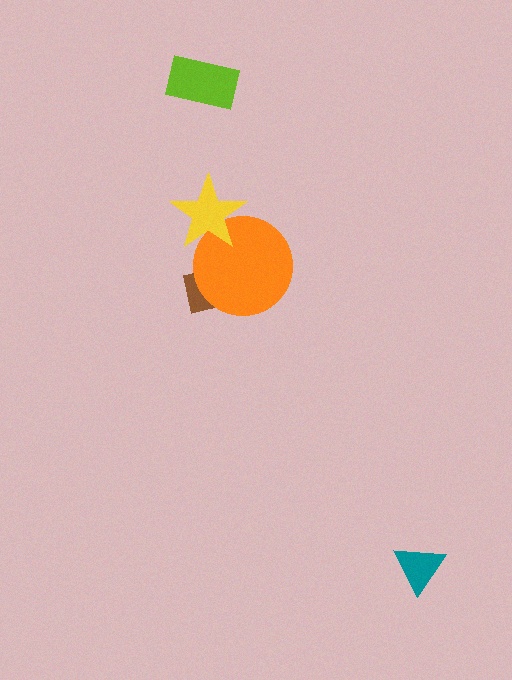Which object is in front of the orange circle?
The yellow star is in front of the orange circle.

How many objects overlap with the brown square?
1 object overlaps with the brown square.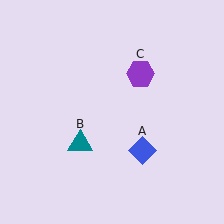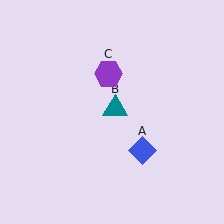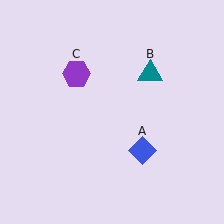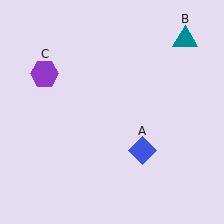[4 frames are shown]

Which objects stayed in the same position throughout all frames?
Blue diamond (object A) remained stationary.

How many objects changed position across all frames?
2 objects changed position: teal triangle (object B), purple hexagon (object C).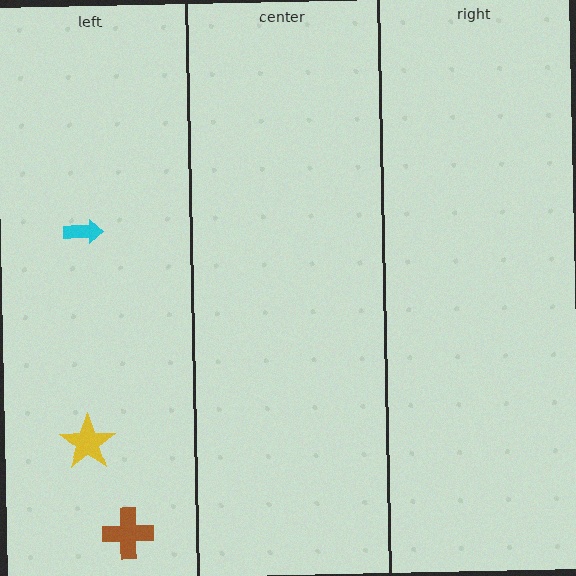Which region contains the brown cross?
The left region.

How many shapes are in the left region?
3.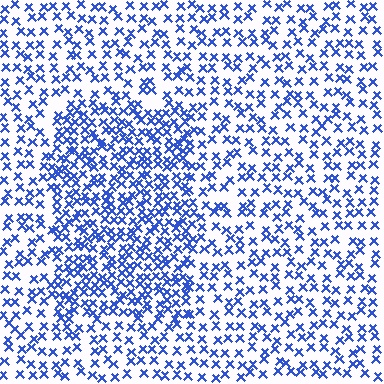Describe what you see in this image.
The image contains small blue elements arranged at two different densities. A rectangle-shaped region is visible where the elements are more densely packed than the surrounding area.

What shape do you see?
I see a rectangle.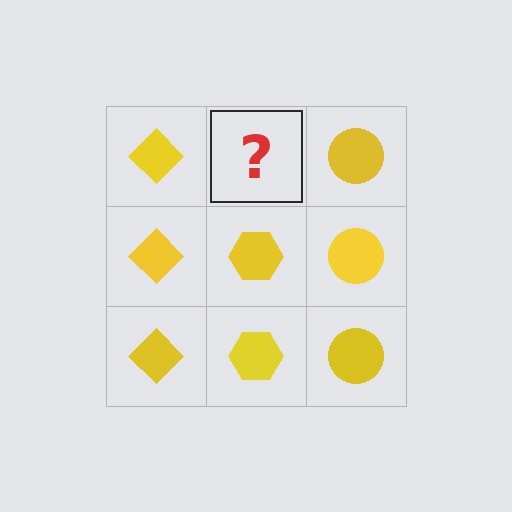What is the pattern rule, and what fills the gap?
The rule is that each column has a consistent shape. The gap should be filled with a yellow hexagon.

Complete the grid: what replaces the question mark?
The question mark should be replaced with a yellow hexagon.